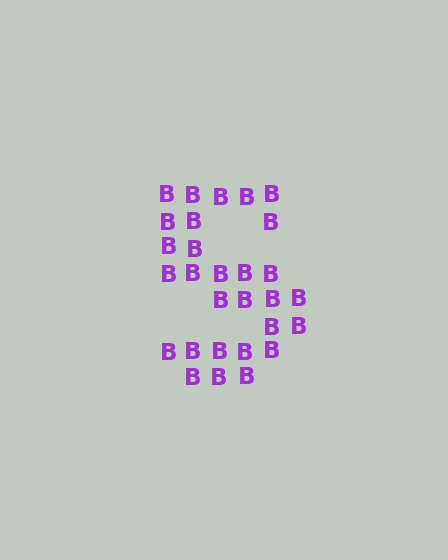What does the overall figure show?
The overall figure shows the letter S.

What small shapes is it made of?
It is made of small letter B's.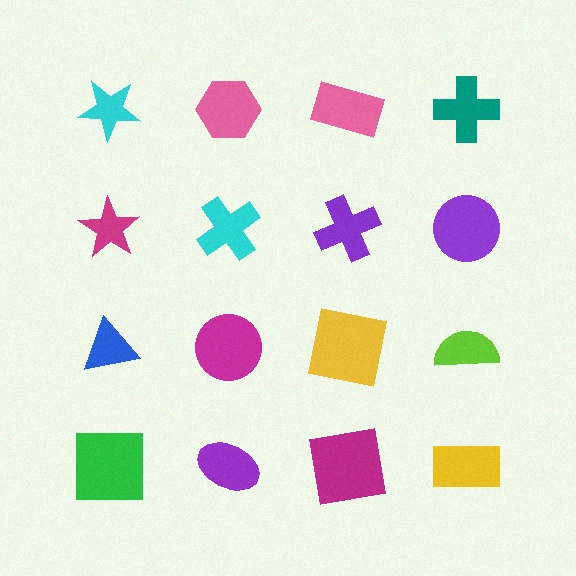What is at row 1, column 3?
A pink rectangle.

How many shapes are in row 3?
4 shapes.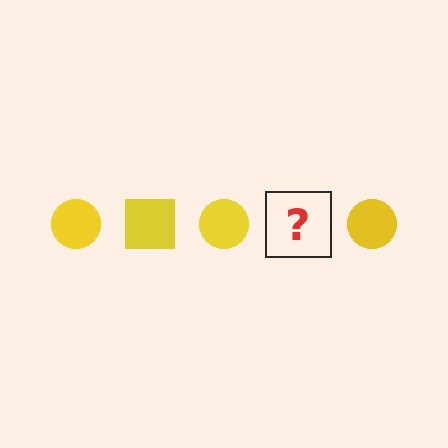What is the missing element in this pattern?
The missing element is a yellow square.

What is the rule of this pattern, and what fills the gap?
The rule is that the pattern cycles through circle, square shapes in yellow. The gap should be filled with a yellow square.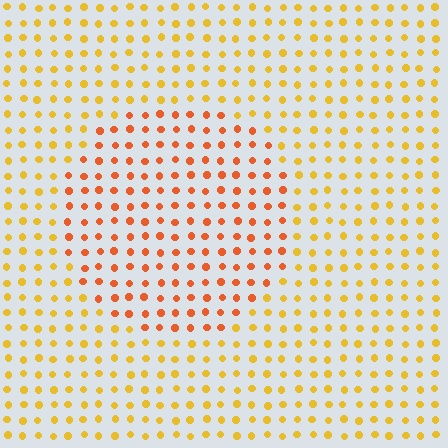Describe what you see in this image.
The image is filled with small yellow elements in a uniform arrangement. A circle-shaped region is visible where the elements are tinted to a slightly different hue, forming a subtle color boundary.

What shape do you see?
I see a circle.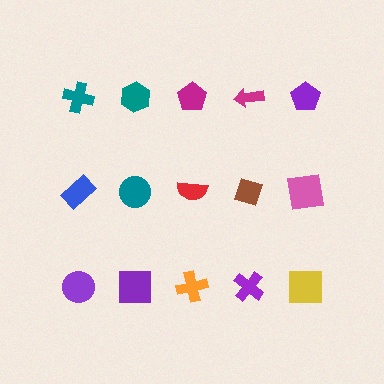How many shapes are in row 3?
5 shapes.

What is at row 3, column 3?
An orange cross.